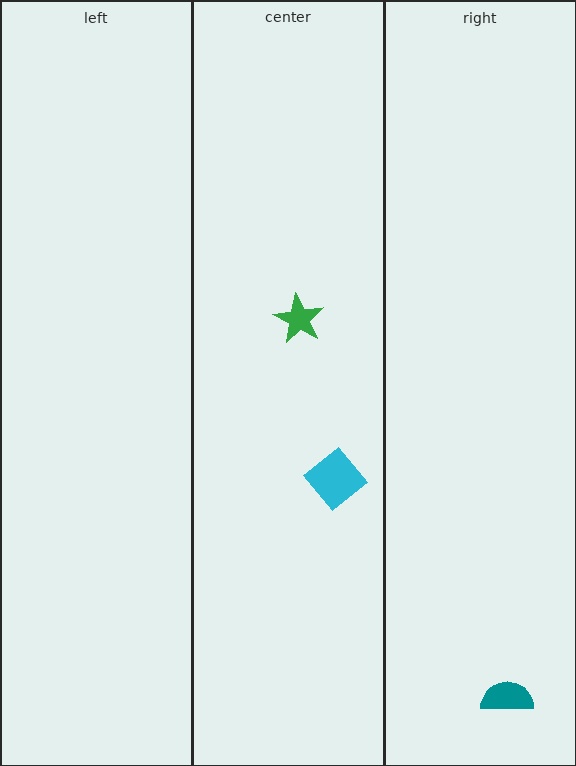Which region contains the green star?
The center region.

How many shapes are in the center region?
2.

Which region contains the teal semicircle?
The right region.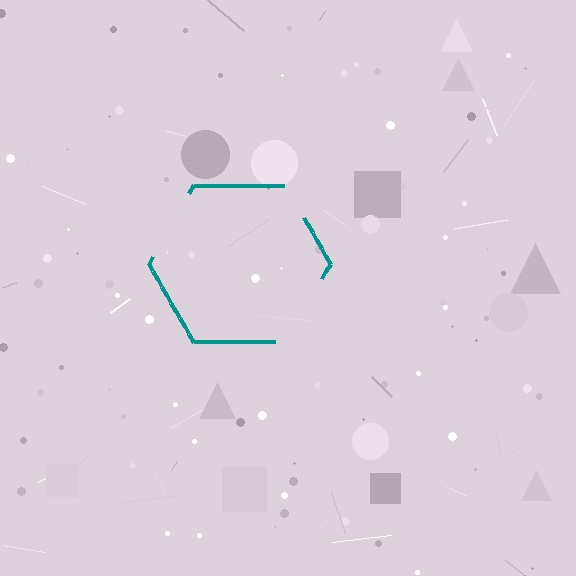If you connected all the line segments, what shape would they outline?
They would outline a hexagon.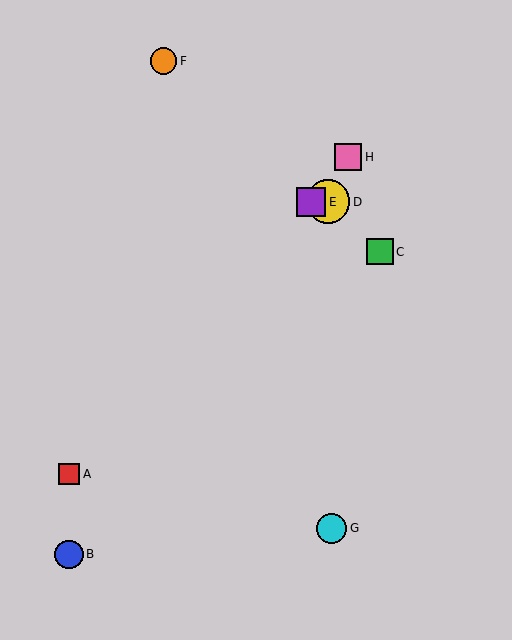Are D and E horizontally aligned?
Yes, both are at y≈202.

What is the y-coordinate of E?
Object E is at y≈202.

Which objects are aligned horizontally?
Objects D, E are aligned horizontally.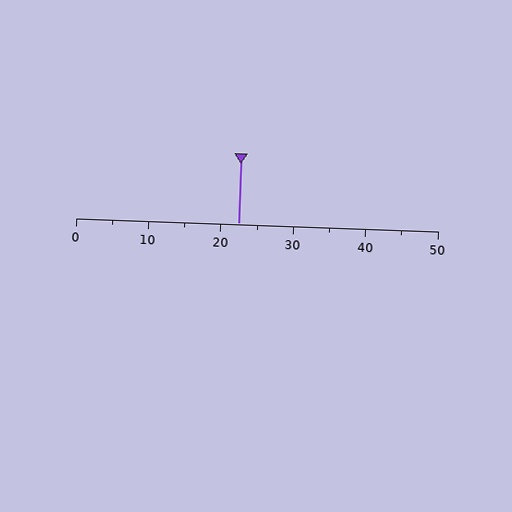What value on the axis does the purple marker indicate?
The marker indicates approximately 22.5.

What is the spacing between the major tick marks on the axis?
The major ticks are spaced 10 apart.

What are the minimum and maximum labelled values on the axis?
The axis runs from 0 to 50.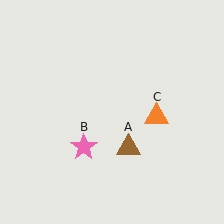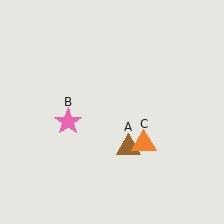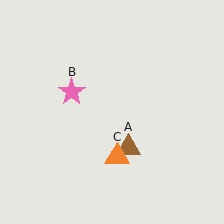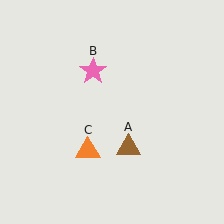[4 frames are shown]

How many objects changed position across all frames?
2 objects changed position: pink star (object B), orange triangle (object C).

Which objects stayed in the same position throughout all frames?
Brown triangle (object A) remained stationary.